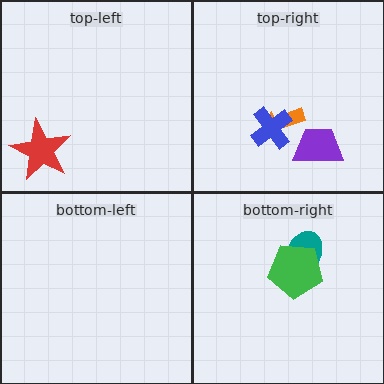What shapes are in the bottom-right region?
The teal ellipse, the green pentagon.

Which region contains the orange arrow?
The top-right region.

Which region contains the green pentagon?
The bottom-right region.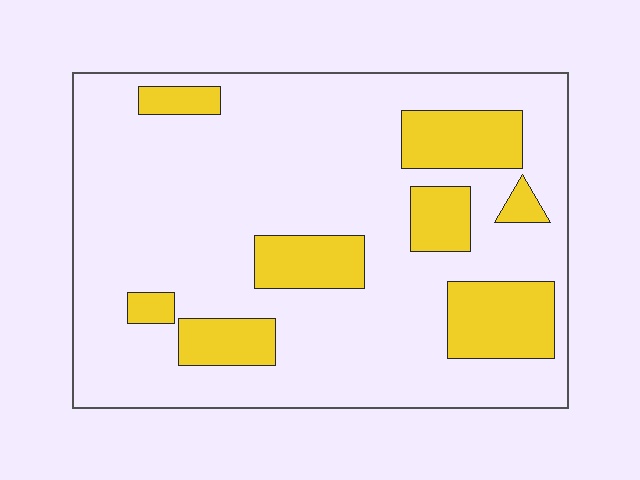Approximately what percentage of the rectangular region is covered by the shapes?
Approximately 20%.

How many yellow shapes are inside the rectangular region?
8.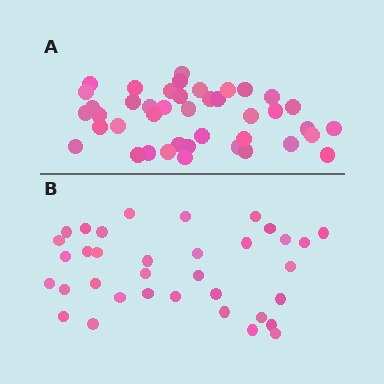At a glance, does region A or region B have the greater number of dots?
Region A (the top region) has more dots.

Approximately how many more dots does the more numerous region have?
Region A has roughly 8 or so more dots than region B.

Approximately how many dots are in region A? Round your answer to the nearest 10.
About 40 dots. (The exact count is 42, which rounds to 40.)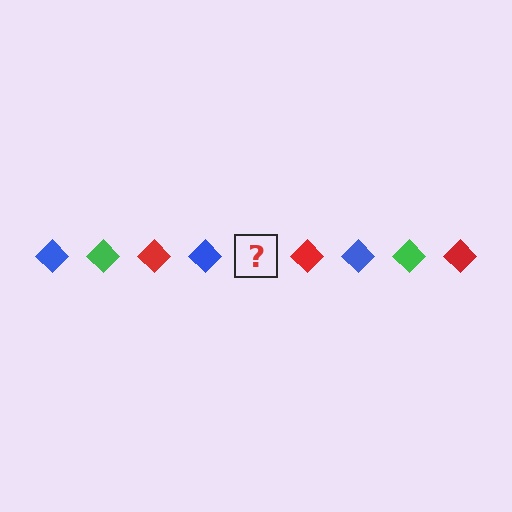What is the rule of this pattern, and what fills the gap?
The rule is that the pattern cycles through blue, green, red diamonds. The gap should be filled with a green diamond.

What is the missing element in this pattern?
The missing element is a green diamond.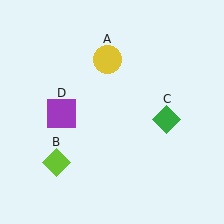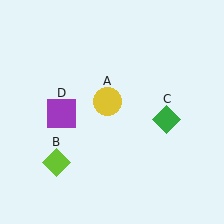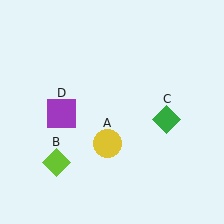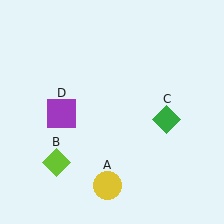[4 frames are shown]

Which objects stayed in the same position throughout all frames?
Lime diamond (object B) and green diamond (object C) and purple square (object D) remained stationary.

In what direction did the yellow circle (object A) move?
The yellow circle (object A) moved down.